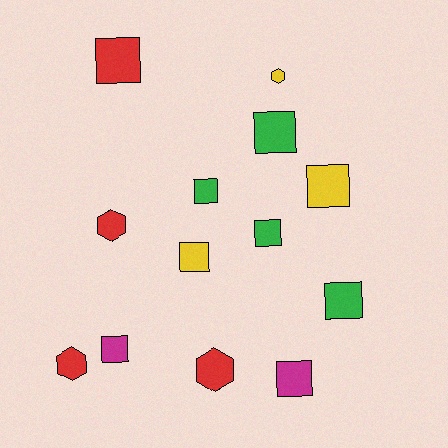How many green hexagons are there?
There are no green hexagons.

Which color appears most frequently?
Green, with 4 objects.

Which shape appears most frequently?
Square, with 9 objects.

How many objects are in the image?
There are 13 objects.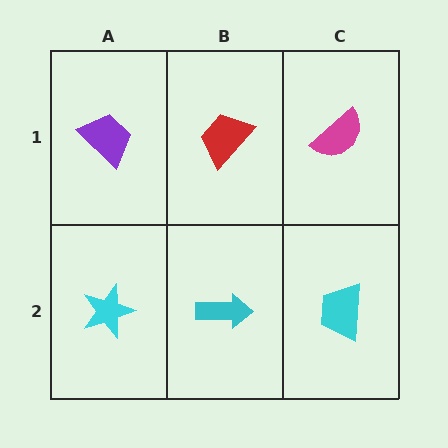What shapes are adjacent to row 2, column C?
A magenta semicircle (row 1, column C), a cyan arrow (row 2, column B).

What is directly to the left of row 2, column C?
A cyan arrow.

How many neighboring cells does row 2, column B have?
3.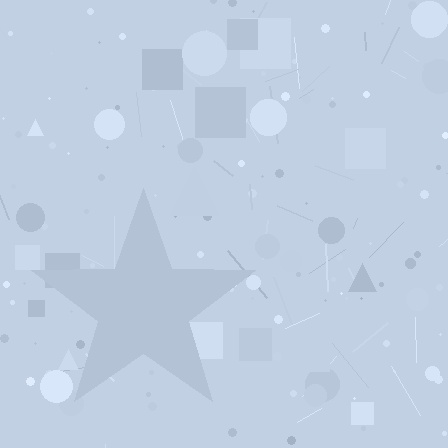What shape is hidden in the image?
A star is hidden in the image.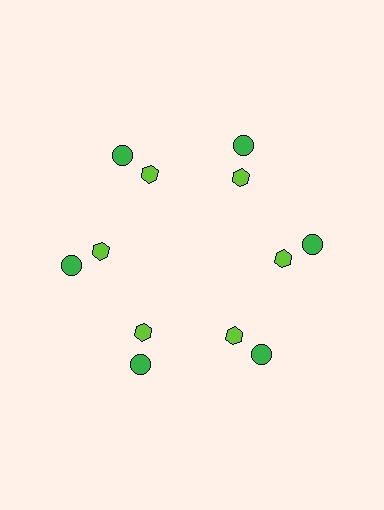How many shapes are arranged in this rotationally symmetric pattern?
There are 12 shapes, arranged in 6 groups of 2.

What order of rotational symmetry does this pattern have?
This pattern has 6-fold rotational symmetry.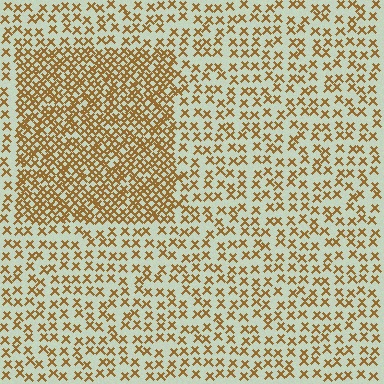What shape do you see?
I see a rectangle.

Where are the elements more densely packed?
The elements are more densely packed inside the rectangle boundary.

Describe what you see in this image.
The image contains small brown elements arranged at two different densities. A rectangle-shaped region is visible where the elements are more densely packed than the surrounding area.